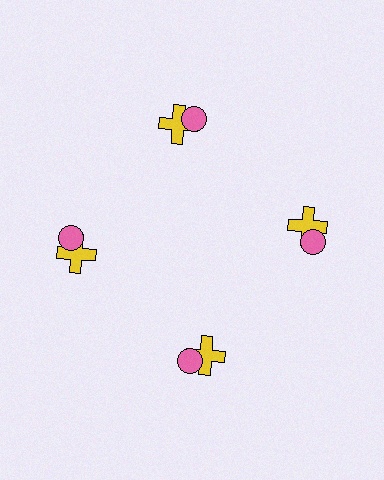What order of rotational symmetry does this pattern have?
This pattern has 4-fold rotational symmetry.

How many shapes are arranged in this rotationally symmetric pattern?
There are 8 shapes, arranged in 4 groups of 2.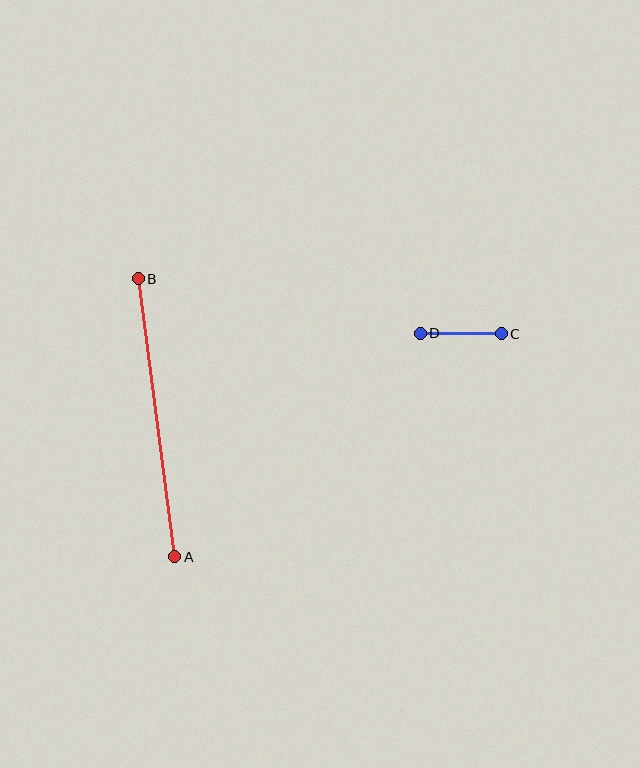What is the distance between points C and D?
The distance is approximately 81 pixels.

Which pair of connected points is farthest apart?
Points A and B are farthest apart.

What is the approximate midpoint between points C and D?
The midpoint is at approximately (461, 334) pixels.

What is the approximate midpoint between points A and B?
The midpoint is at approximately (157, 418) pixels.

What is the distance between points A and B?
The distance is approximately 280 pixels.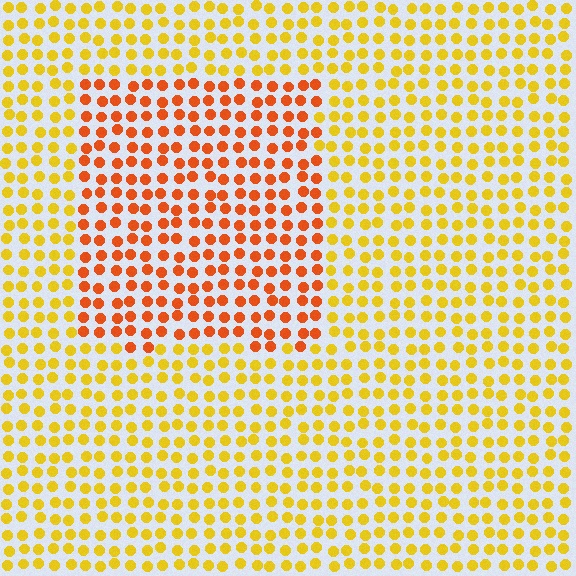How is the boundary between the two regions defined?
The boundary is defined purely by a slight shift in hue (about 35 degrees). Spacing, size, and orientation are identical on both sides.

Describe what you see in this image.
The image is filled with small yellow elements in a uniform arrangement. A rectangle-shaped region is visible where the elements are tinted to a slightly different hue, forming a subtle color boundary.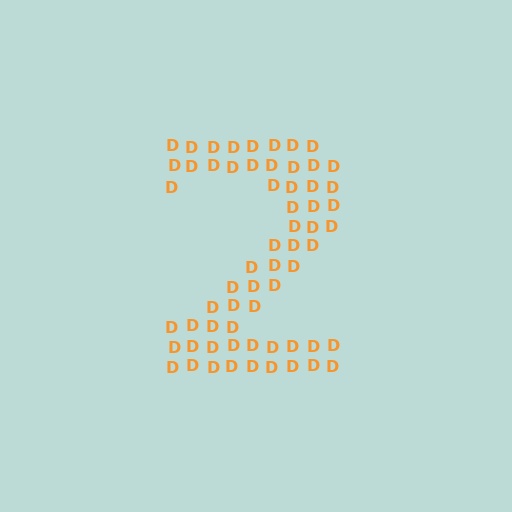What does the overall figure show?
The overall figure shows the digit 2.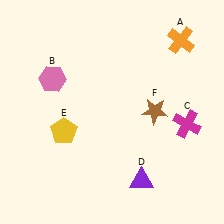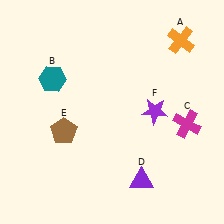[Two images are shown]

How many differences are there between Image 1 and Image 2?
There are 3 differences between the two images.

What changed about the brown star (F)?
In Image 1, F is brown. In Image 2, it changed to purple.